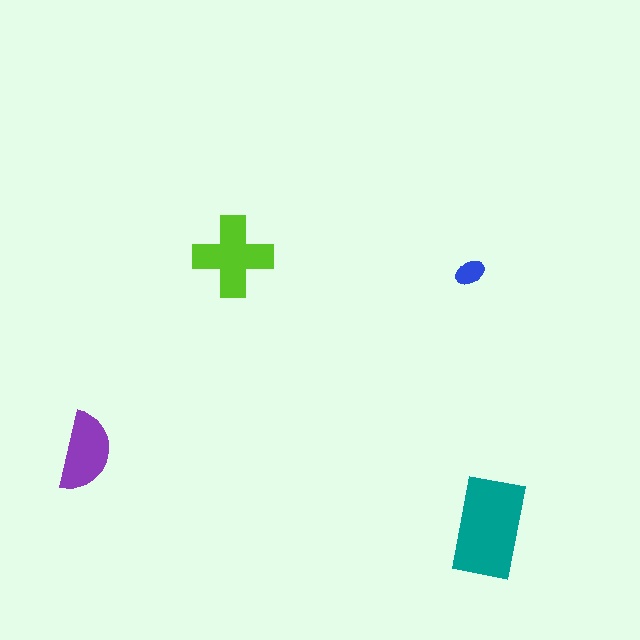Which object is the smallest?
The blue ellipse.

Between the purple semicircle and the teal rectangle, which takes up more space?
The teal rectangle.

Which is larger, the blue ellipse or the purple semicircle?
The purple semicircle.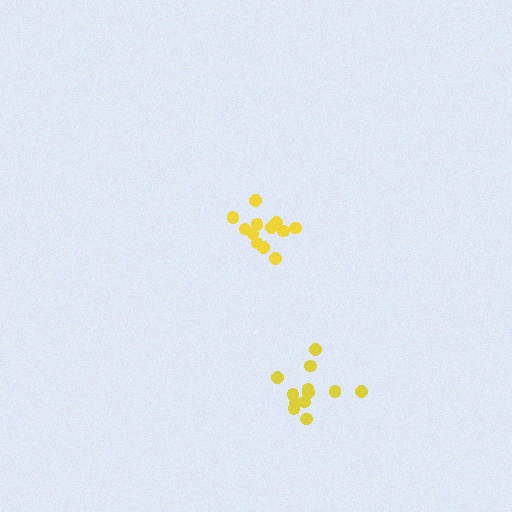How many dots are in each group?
Group 1: 12 dots, Group 2: 12 dots (24 total).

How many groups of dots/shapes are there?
There are 2 groups.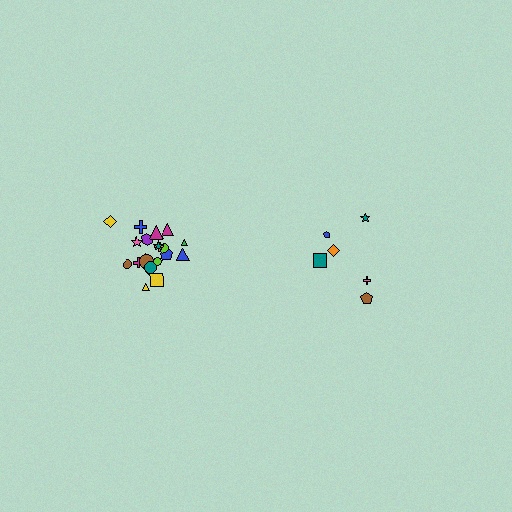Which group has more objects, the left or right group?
The left group.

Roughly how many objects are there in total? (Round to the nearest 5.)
Roughly 30 objects in total.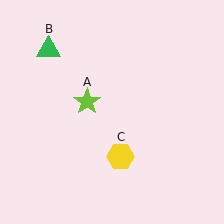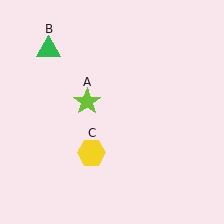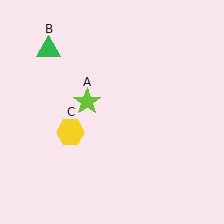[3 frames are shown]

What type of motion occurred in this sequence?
The yellow hexagon (object C) rotated clockwise around the center of the scene.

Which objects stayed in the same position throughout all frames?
Lime star (object A) and green triangle (object B) remained stationary.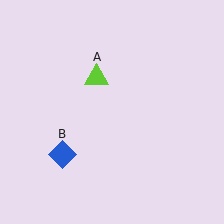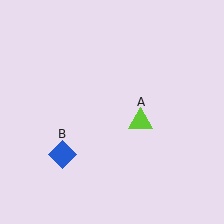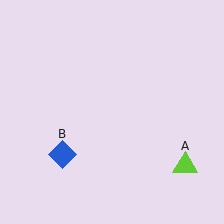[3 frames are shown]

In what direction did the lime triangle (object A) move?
The lime triangle (object A) moved down and to the right.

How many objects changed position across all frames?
1 object changed position: lime triangle (object A).